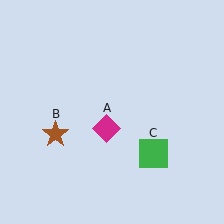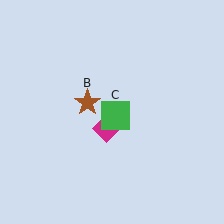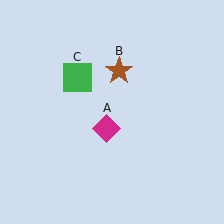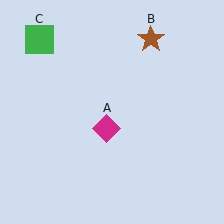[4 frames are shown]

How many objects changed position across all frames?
2 objects changed position: brown star (object B), green square (object C).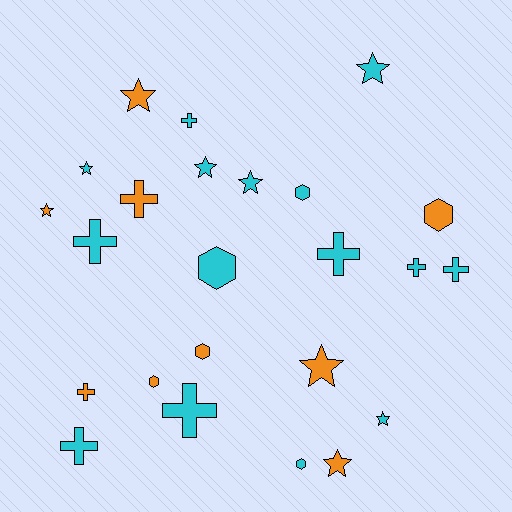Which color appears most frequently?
Cyan, with 15 objects.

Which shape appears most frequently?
Star, with 9 objects.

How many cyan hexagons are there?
There are 3 cyan hexagons.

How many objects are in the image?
There are 24 objects.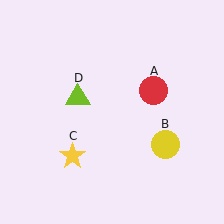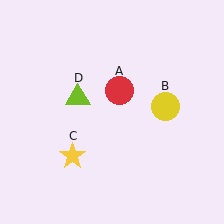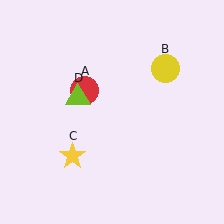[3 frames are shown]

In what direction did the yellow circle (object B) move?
The yellow circle (object B) moved up.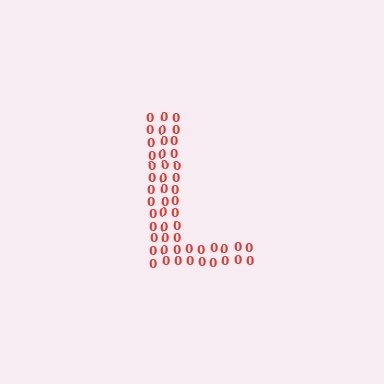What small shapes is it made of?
It is made of small digit 0's.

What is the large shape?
The large shape is the letter L.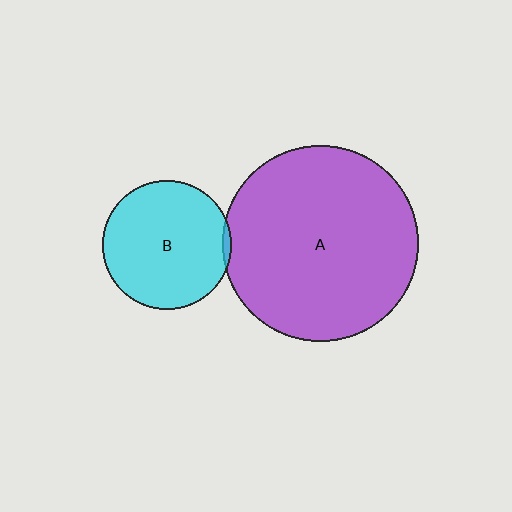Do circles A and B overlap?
Yes.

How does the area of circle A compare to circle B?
Approximately 2.3 times.